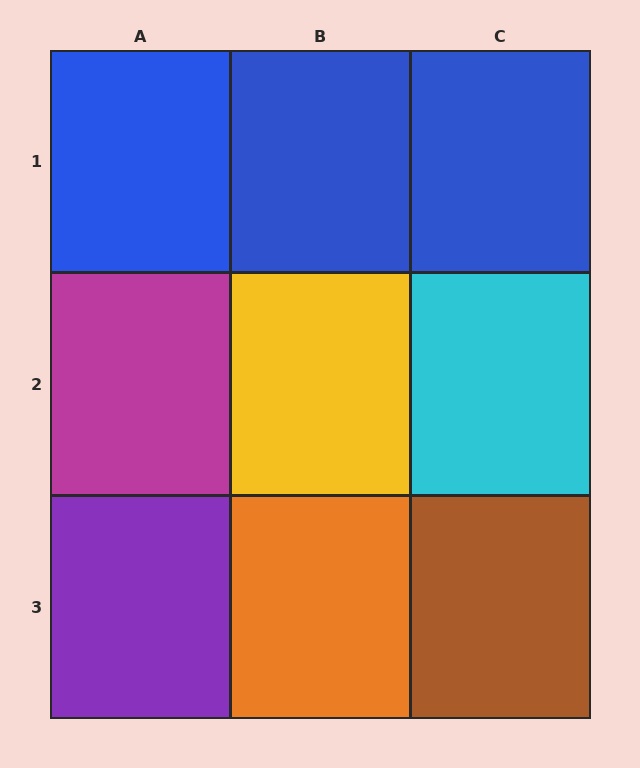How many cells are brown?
1 cell is brown.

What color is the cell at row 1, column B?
Blue.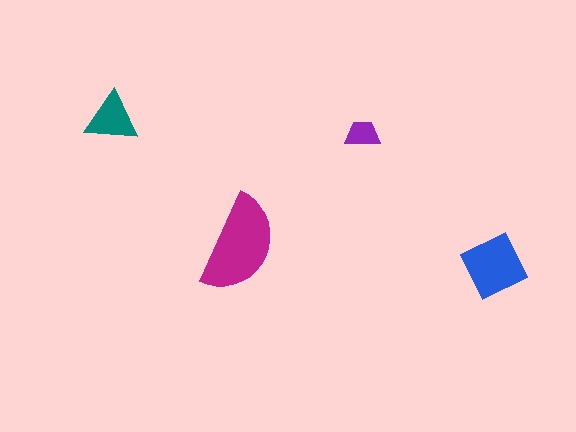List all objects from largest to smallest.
The magenta semicircle, the blue square, the teal triangle, the purple trapezoid.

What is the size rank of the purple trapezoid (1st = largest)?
4th.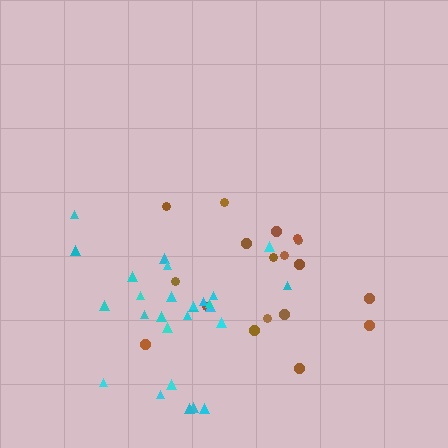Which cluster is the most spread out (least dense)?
Brown.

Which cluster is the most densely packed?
Cyan.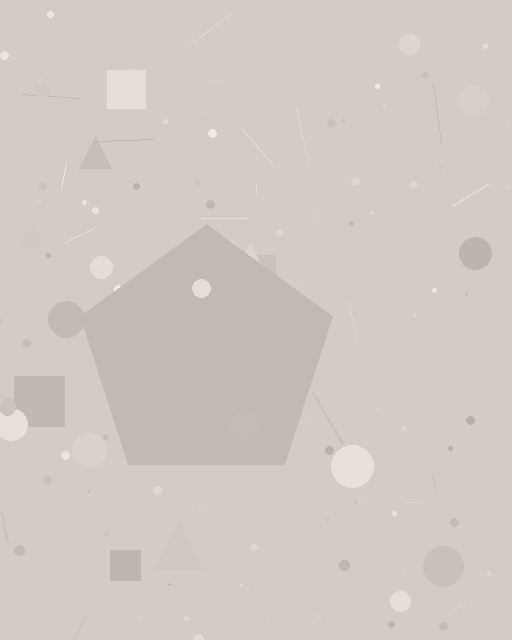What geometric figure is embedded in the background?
A pentagon is embedded in the background.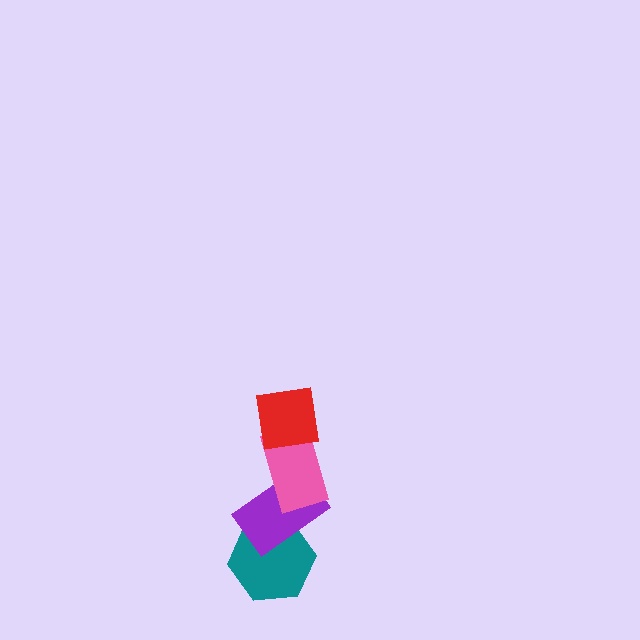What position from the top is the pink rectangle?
The pink rectangle is 2nd from the top.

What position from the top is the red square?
The red square is 1st from the top.